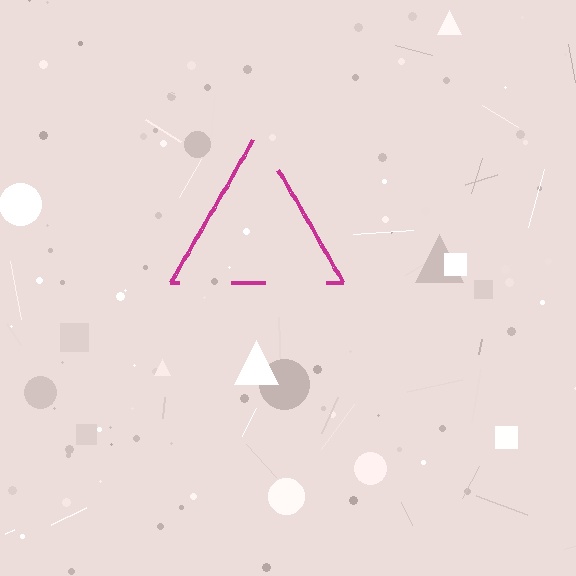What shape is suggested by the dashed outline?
The dashed outline suggests a triangle.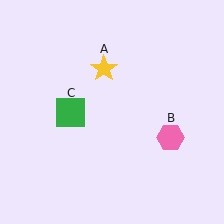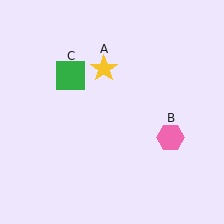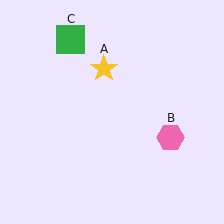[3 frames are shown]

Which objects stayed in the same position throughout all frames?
Yellow star (object A) and pink hexagon (object B) remained stationary.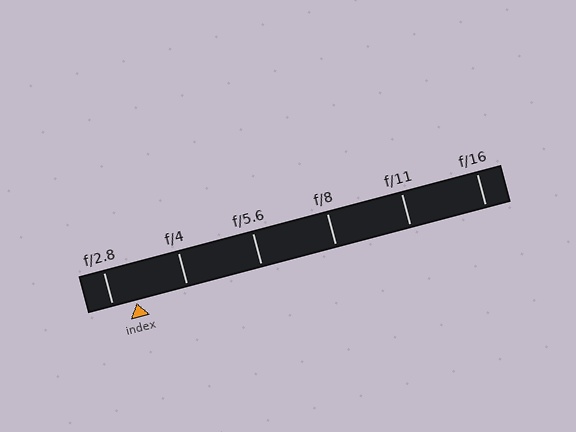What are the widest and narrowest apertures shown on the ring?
The widest aperture shown is f/2.8 and the narrowest is f/16.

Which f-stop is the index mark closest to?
The index mark is closest to f/2.8.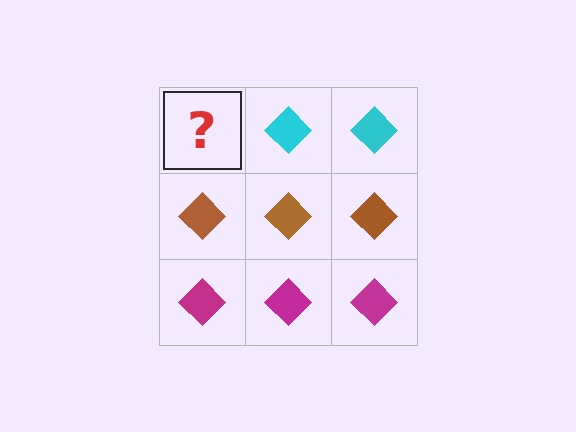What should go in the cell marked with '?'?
The missing cell should contain a cyan diamond.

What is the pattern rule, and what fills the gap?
The rule is that each row has a consistent color. The gap should be filled with a cyan diamond.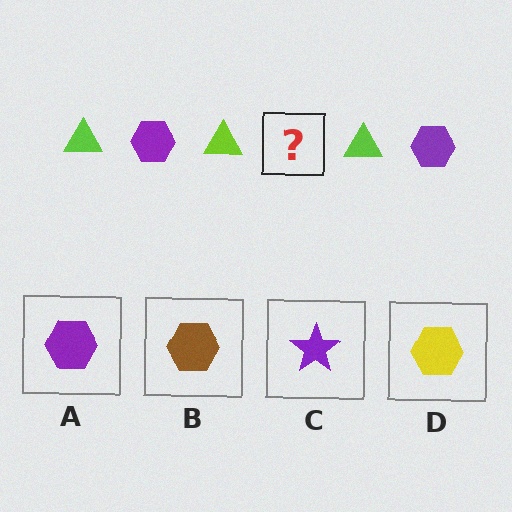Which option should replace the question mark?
Option A.